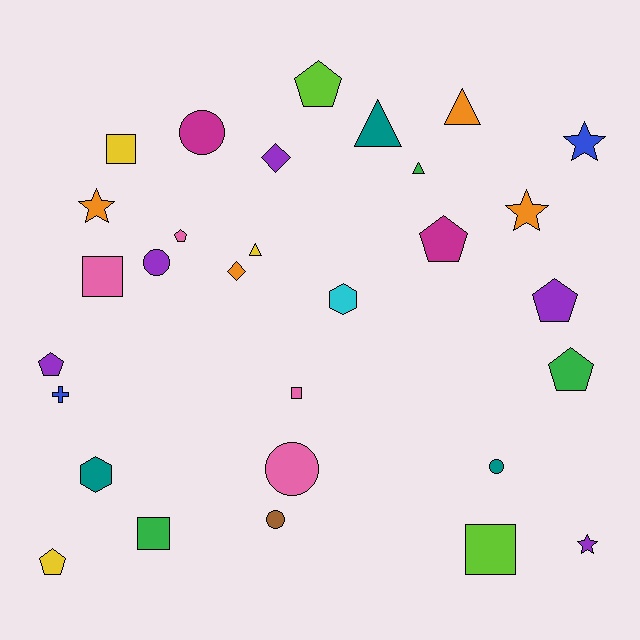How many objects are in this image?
There are 30 objects.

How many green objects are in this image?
There are 3 green objects.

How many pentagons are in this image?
There are 7 pentagons.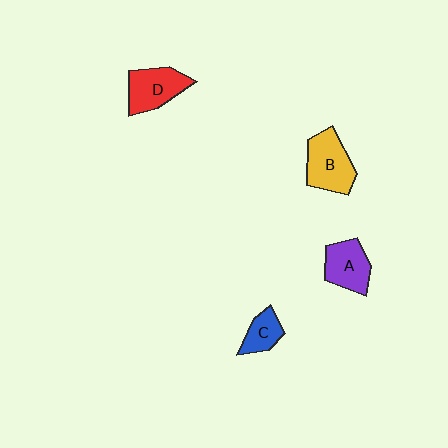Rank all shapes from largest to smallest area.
From largest to smallest: B (yellow), D (red), A (purple), C (blue).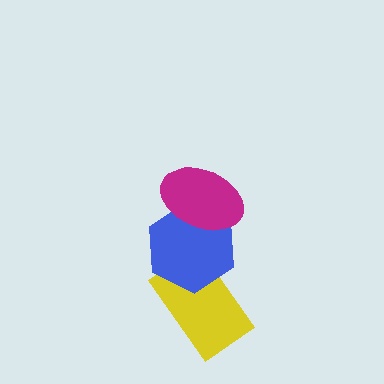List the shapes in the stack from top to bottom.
From top to bottom: the magenta ellipse, the blue hexagon, the yellow rectangle.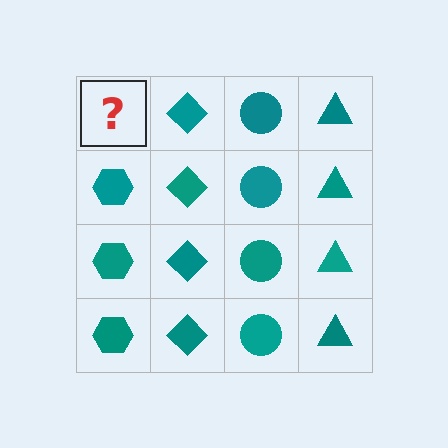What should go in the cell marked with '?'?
The missing cell should contain a teal hexagon.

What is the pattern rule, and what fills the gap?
The rule is that each column has a consistent shape. The gap should be filled with a teal hexagon.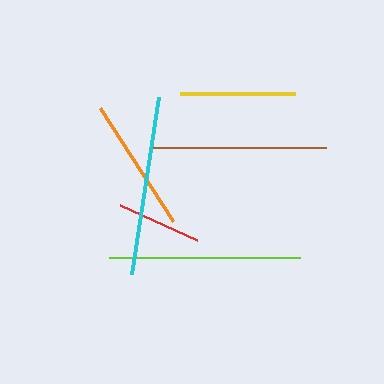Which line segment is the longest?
The lime line is the longest at approximately 192 pixels.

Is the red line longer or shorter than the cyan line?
The cyan line is longer than the red line.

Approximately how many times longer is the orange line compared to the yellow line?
The orange line is approximately 1.2 times the length of the yellow line.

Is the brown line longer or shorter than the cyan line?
The cyan line is longer than the brown line.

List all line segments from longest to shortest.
From longest to shortest: lime, cyan, brown, orange, yellow, red.